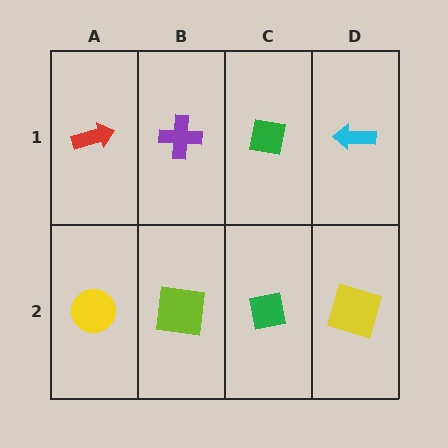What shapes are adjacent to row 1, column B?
A lime square (row 2, column B), a red arrow (row 1, column A), a green square (row 1, column C).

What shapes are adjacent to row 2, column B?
A purple cross (row 1, column B), a yellow circle (row 2, column A), a green square (row 2, column C).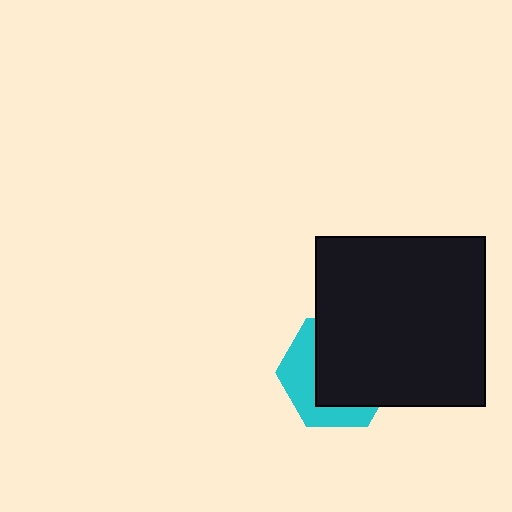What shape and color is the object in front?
The object in front is a black square.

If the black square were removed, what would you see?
You would see the complete cyan hexagon.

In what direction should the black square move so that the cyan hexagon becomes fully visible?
The black square should move toward the upper-right. That is the shortest direction to clear the overlap and leave the cyan hexagon fully visible.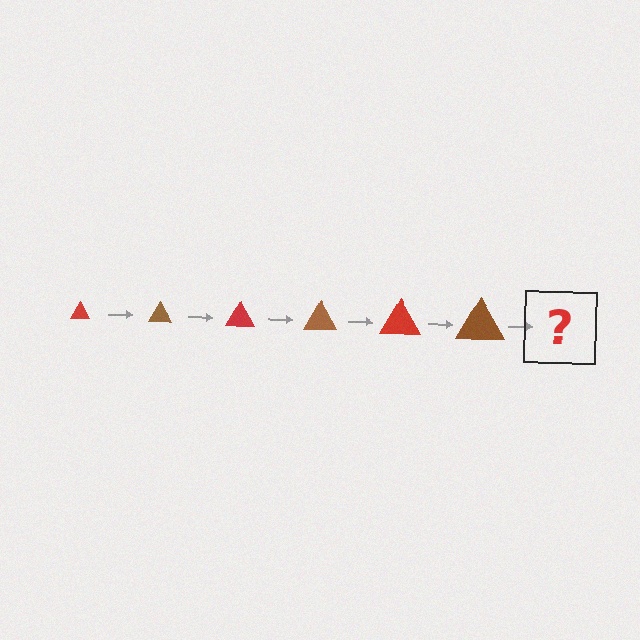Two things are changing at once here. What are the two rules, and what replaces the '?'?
The two rules are that the triangle grows larger each step and the color cycles through red and brown. The '?' should be a red triangle, larger than the previous one.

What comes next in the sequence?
The next element should be a red triangle, larger than the previous one.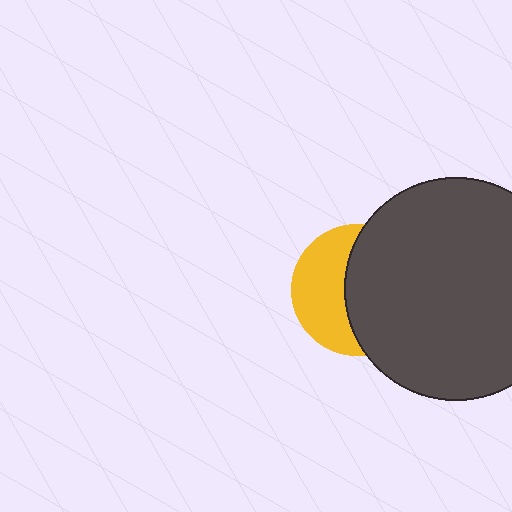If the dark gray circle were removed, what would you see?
You would see the complete yellow circle.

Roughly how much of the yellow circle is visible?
A small part of it is visible (roughly 44%).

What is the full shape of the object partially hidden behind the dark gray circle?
The partially hidden object is a yellow circle.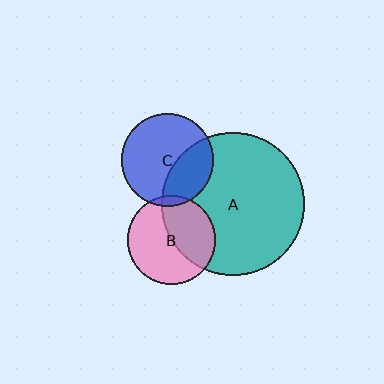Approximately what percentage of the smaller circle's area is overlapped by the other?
Approximately 45%.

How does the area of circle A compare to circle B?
Approximately 2.6 times.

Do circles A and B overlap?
Yes.